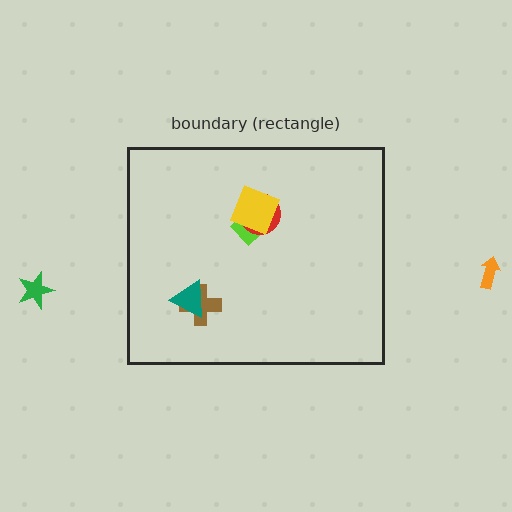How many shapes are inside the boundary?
5 inside, 2 outside.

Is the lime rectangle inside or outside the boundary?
Inside.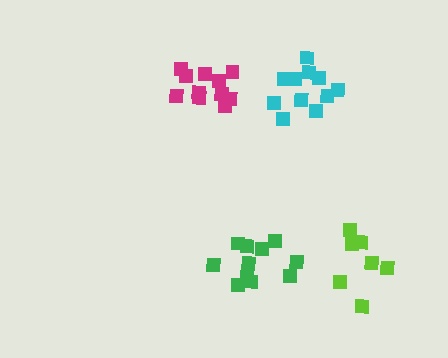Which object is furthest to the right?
The lime cluster is rightmost.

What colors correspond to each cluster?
The clusters are colored: magenta, cyan, green, lime.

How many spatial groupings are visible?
There are 4 spatial groupings.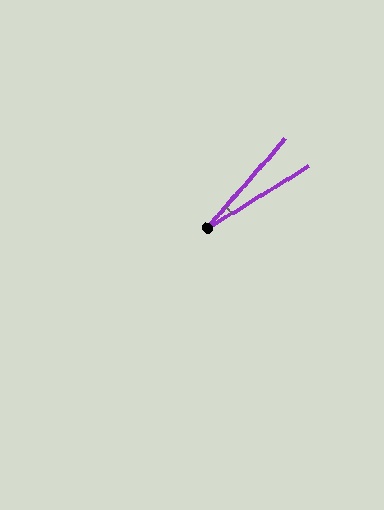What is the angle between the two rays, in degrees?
Approximately 17 degrees.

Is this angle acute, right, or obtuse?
It is acute.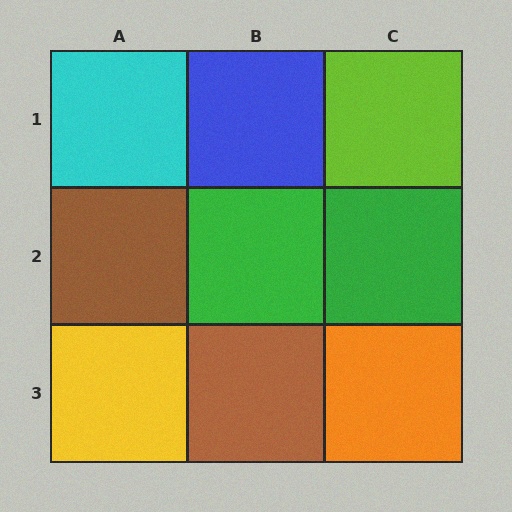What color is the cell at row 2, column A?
Brown.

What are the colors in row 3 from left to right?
Yellow, brown, orange.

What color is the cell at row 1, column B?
Blue.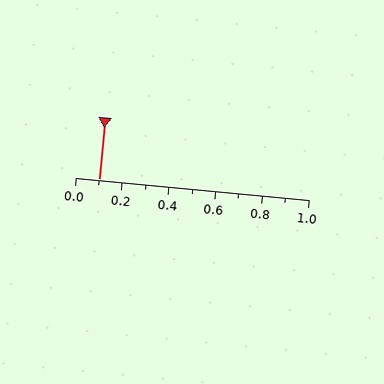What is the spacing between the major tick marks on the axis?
The major ticks are spaced 0.2 apart.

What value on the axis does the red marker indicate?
The marker indicates approximately 0.1.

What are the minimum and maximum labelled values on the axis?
The axis runs from 0.0 to 1.0.